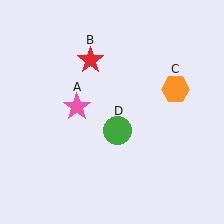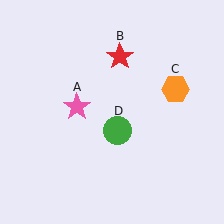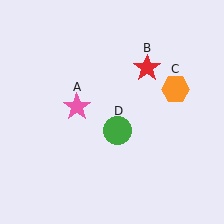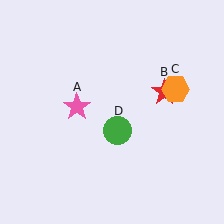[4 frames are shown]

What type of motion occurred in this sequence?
The red star (object B) rotated clockwise around the center of the scene.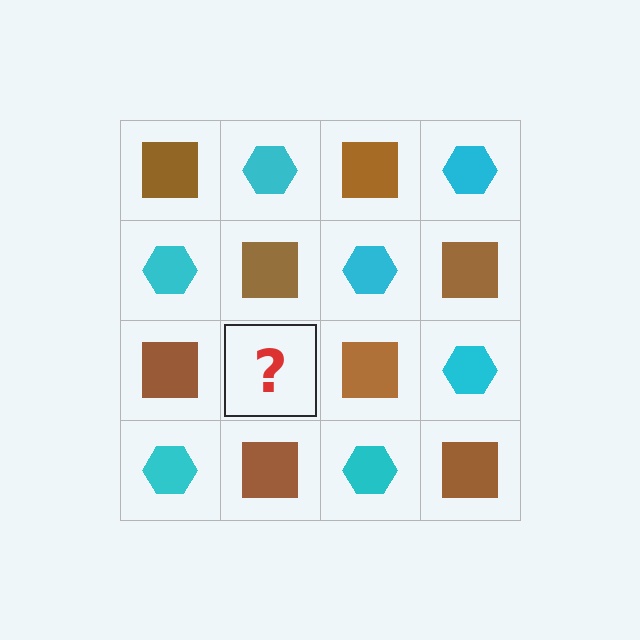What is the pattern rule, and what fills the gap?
The rule is that it alternates brown square and cyan hexagon in a checkerboard pattern. The gap should be filled with a cyan hexagon.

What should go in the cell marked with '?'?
The missing cell should contain a cyan hexagon.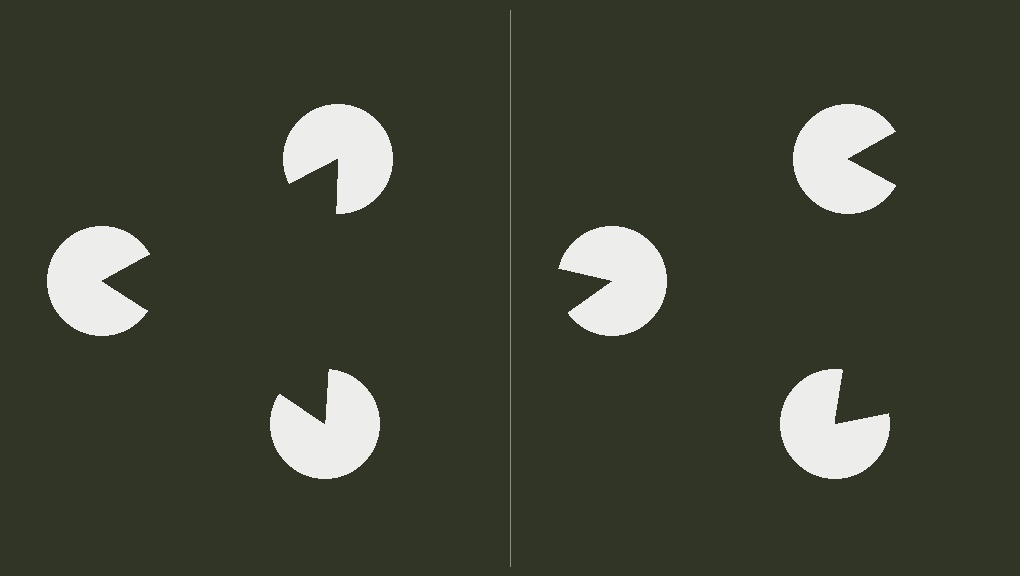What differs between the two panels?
The pac-man discs are positioned identically on both sides; only the wedge orientations differ. On the left they align to a triangle; on the right they are misaligned.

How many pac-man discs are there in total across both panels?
6 — 3 on each side.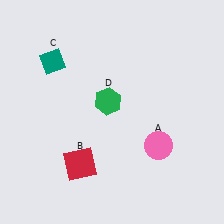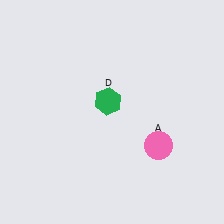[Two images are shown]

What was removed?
The red square (B), the teal diamond (C) were removed in Image 2.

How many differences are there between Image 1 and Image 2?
There are 2 differences between the two images.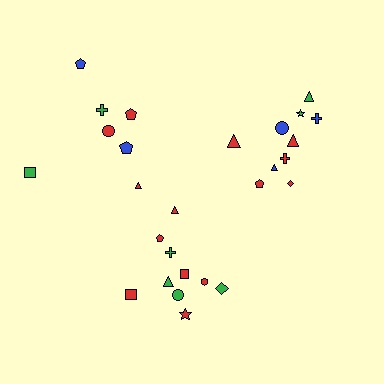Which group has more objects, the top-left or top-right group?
The top-right group.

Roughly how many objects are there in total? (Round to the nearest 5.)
Roughly 25 objects in total.